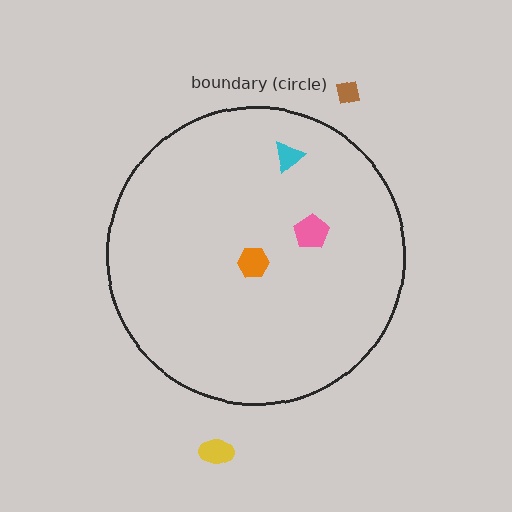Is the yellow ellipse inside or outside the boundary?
Outside.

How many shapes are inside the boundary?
3 inside, 2 outside.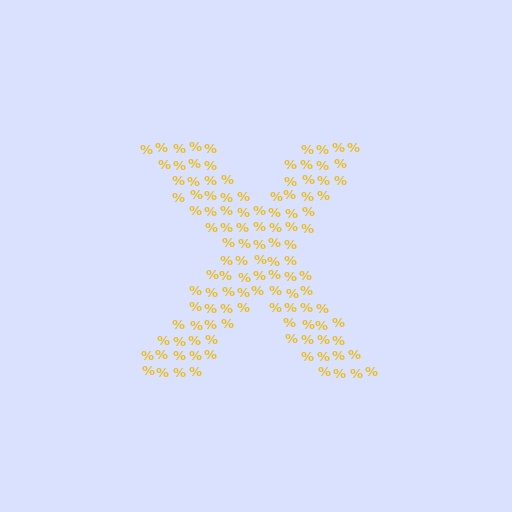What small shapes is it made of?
It is made of small percent signs.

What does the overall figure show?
The overall figure shows the letter X.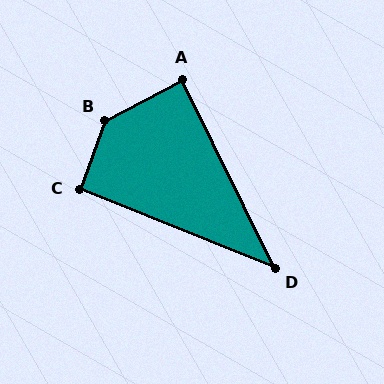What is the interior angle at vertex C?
Approximately 92 degrees (approximately right).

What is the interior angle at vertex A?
Approximately 88 degrees (approximately right).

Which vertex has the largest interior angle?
B, at approximately 138 degrees.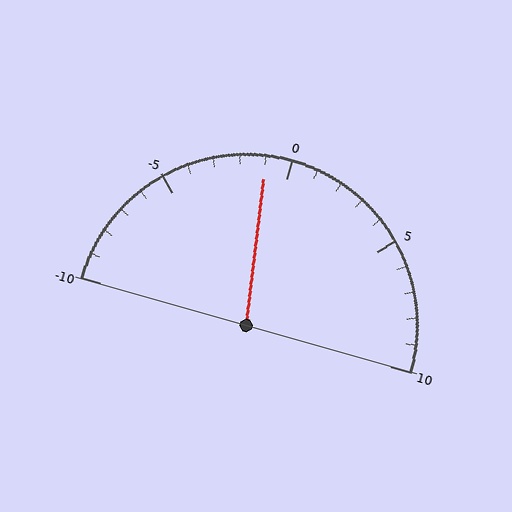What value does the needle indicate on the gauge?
The needle indicates approximately -1.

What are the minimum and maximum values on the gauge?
The gauge ranges from -10 to 10.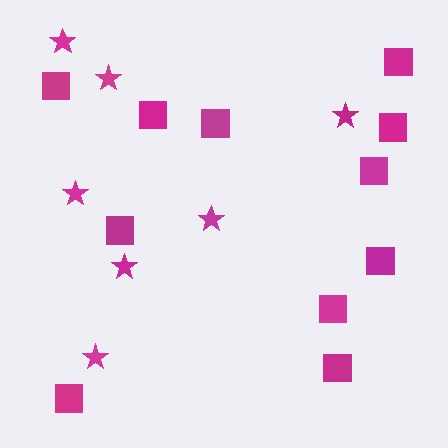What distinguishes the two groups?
There are 2 groups: one group of stars (7) and one group of squares (11).